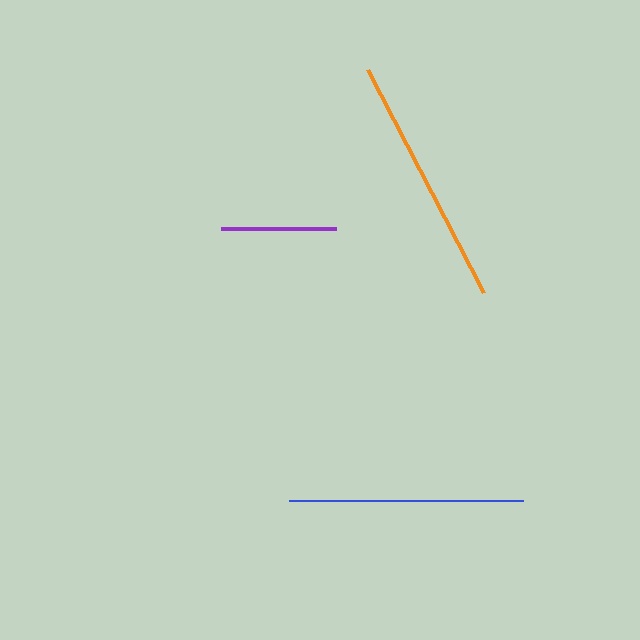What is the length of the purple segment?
The purple segment is approximately 115 pixels long.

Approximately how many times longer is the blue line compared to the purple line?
The blue line is approximately 2.0 times the length of the purple line.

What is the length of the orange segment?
The orange segment is approximately 251 pixels long.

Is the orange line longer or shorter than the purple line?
The orange line is longer than the purple line.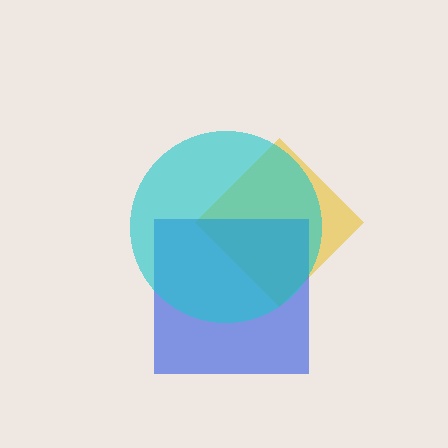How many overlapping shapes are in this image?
There are 3 overlapping shapes in the image.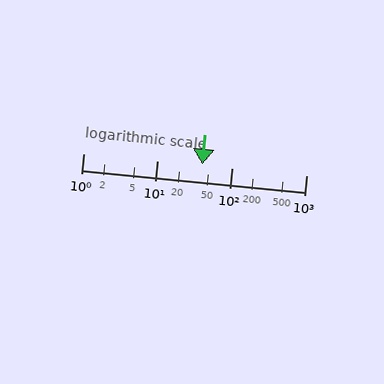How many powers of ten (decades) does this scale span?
The scale spans 3 decades, from 1 to 1000.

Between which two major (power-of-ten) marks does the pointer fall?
The pointer is between 10 and 100.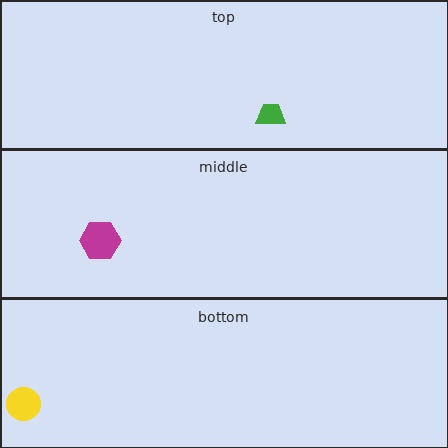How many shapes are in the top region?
1.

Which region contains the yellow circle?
The bottom region.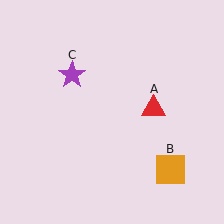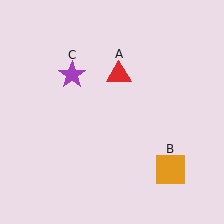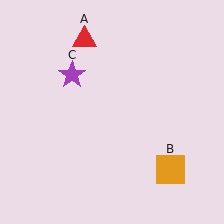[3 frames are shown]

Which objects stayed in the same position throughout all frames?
Orange square (object B) and purple star (object C) remained stationary.